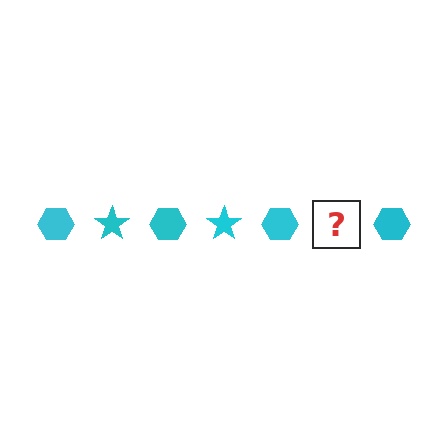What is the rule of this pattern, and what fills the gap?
The rule is that the pattern cycles through hexagon, star shapes in cyan. The gap should be filled with a cyan star.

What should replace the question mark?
The question mark should be replaced with a cyan star.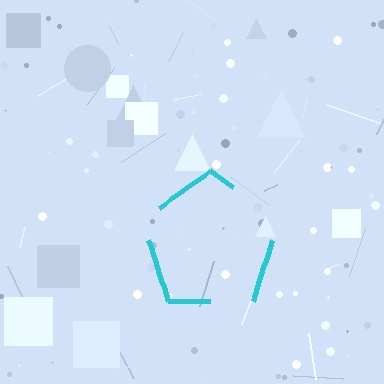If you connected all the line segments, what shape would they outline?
They would outline a pentagon.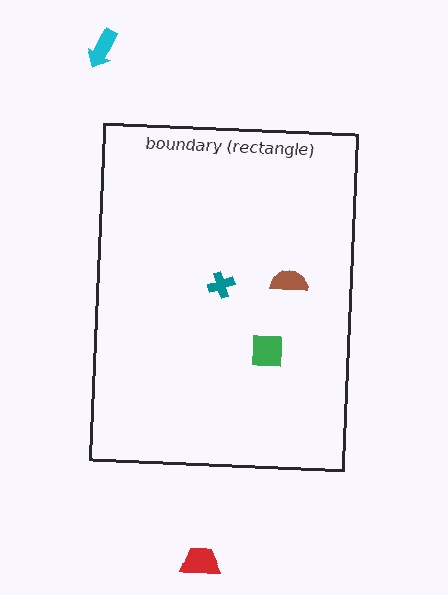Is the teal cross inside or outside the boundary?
Inside.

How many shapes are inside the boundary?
3 inside, 2 outside.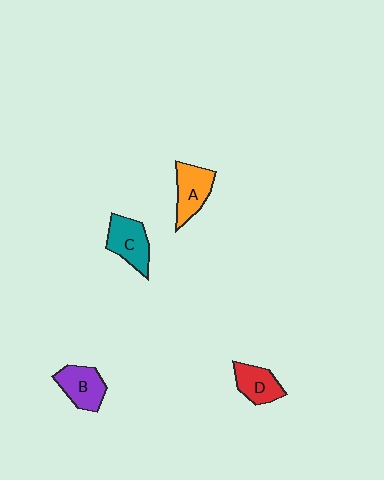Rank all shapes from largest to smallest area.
From largest to smallest: A (orange), C (teal), B (purple), D (red).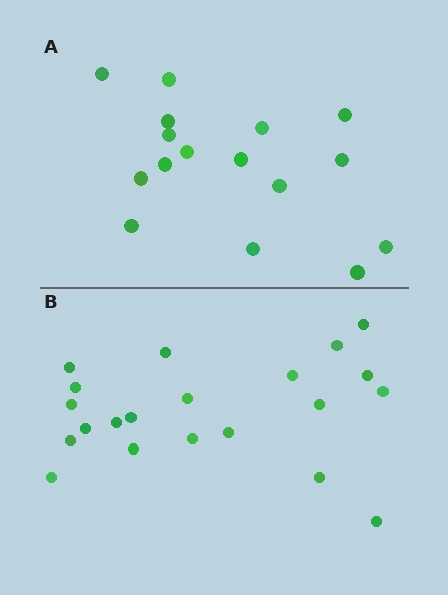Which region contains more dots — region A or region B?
Region B (the bottom region) has more dots.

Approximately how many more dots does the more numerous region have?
Region B has about 5 more dots than region A.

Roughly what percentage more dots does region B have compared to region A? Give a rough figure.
About 30% more.